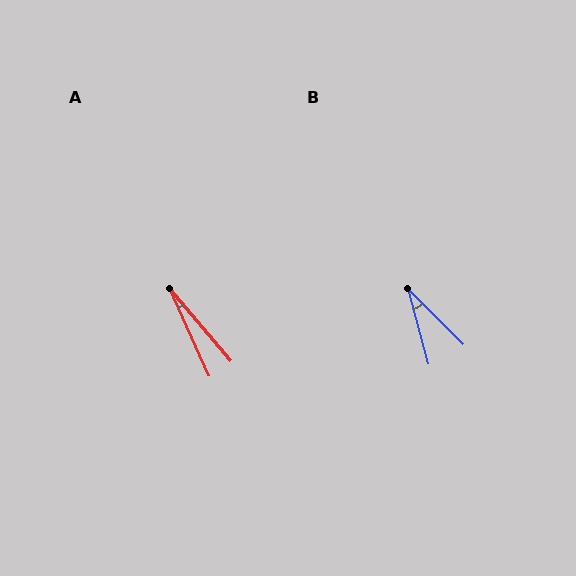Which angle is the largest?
B, at approximately 30 degrees.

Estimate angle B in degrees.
Approximately 30 degrees.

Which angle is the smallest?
A, at approximately 16 degrees.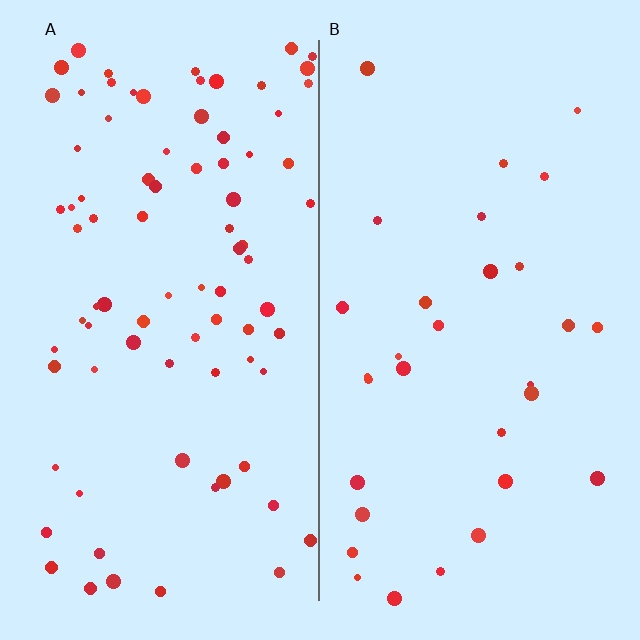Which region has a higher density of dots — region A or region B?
A (the left).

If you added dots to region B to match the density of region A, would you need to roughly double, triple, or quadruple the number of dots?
Approximately triple.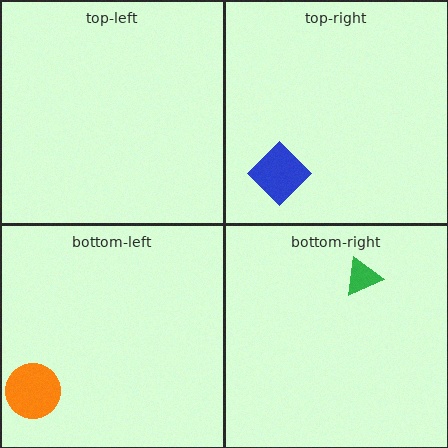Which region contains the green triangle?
The bottom-right region.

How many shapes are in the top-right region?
1.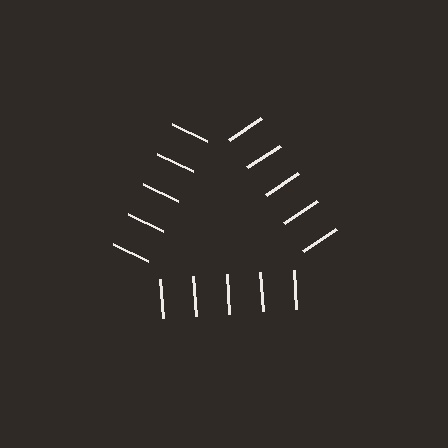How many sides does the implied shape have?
3 sides — the line-ends trace a triangle.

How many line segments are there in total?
15 — 5 along each of the 3 edges.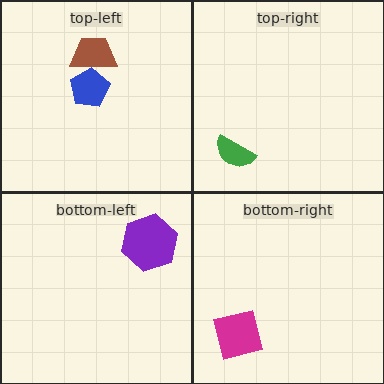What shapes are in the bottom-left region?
The purple hexagon.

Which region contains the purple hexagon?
The bottom-left region.